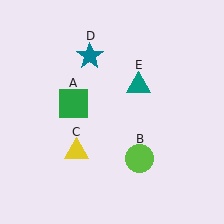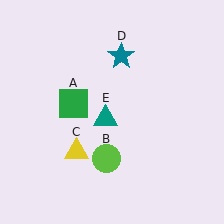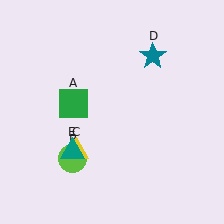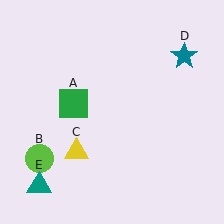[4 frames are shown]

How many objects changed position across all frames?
3 objects changed position: lime circle (object B), teal star (object D), teal triangle (object E).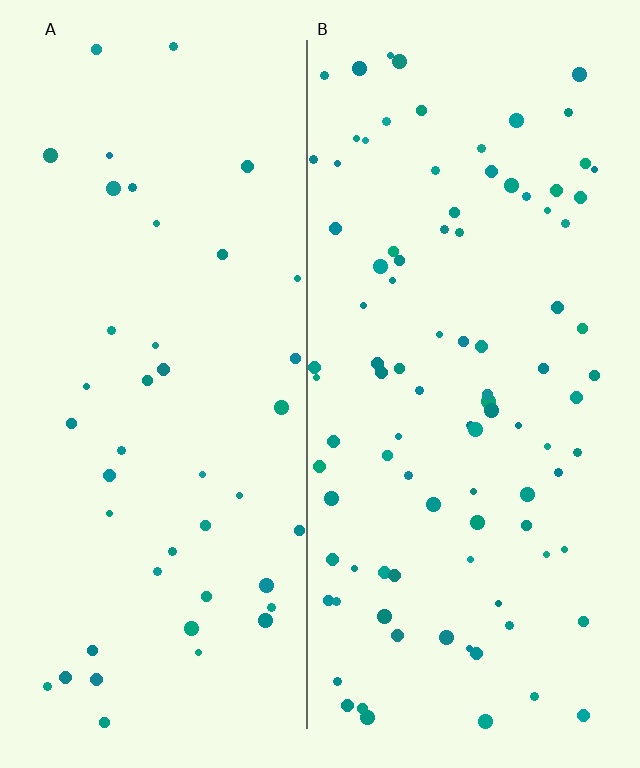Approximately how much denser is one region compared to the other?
Approximately 2.2× — region B over region A.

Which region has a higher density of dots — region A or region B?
B (the right).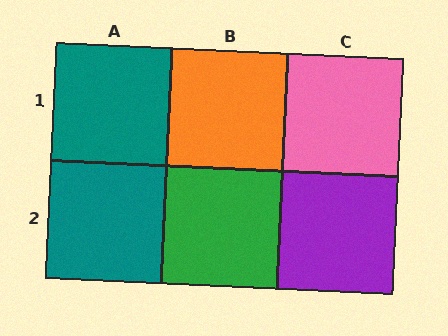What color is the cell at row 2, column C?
Purple.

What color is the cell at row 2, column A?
Teal.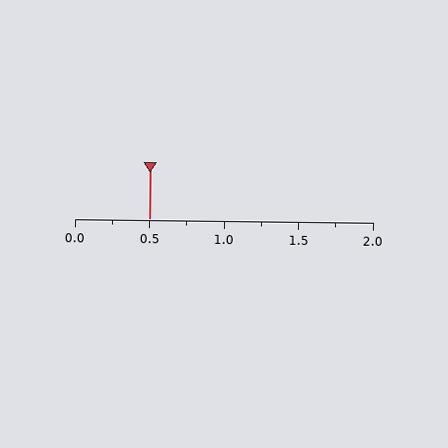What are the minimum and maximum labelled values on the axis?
The axis runs from 0.0 to 2.0.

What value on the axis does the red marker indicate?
The marker indicates approximately 0.5.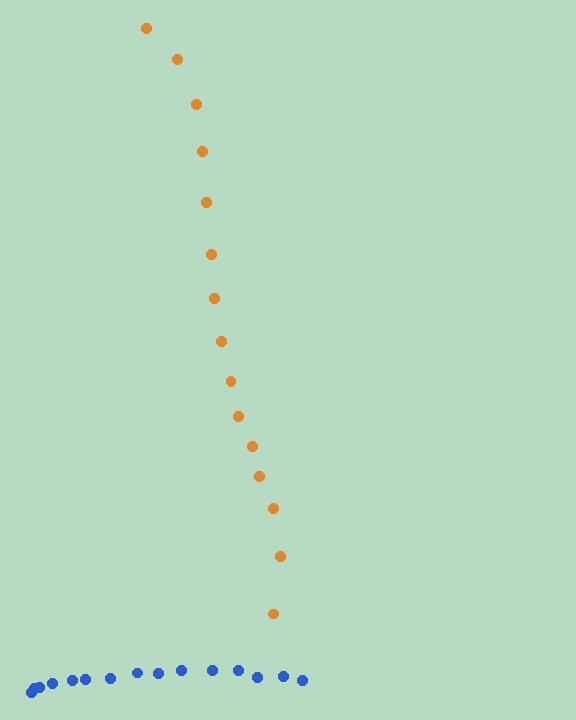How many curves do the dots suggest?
There are 2 distinct paths.